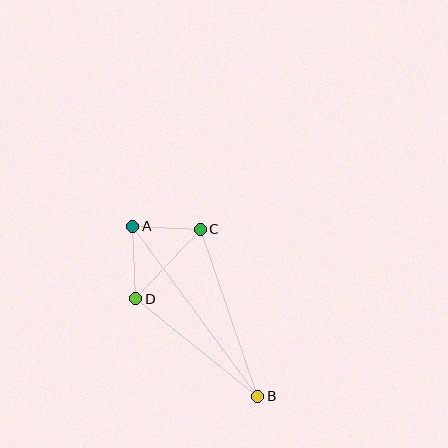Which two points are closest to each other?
Points A and C are closest to each other.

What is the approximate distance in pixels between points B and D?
The distance between B and D is approximately 156 pixels.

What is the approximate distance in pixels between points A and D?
The distance between A and D is approximately 73 pixels.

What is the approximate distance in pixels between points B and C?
The distance between B and C is approximately 177 pixels.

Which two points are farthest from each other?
Points A and B are farthest from each other.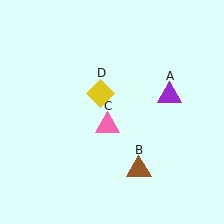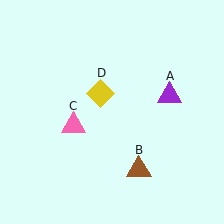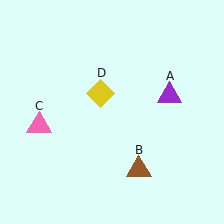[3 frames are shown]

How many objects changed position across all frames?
1 object changed position: pink triangle (object C).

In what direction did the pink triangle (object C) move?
The pink triangle (object C) moved left.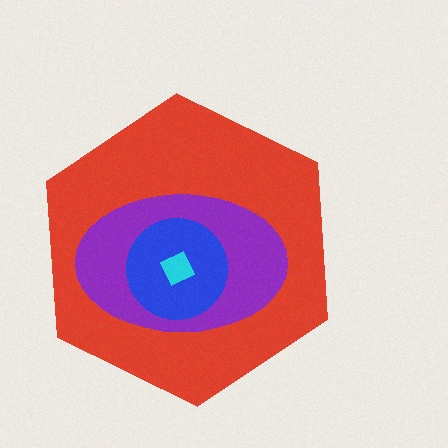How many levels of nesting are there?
4.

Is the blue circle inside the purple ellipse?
Yes.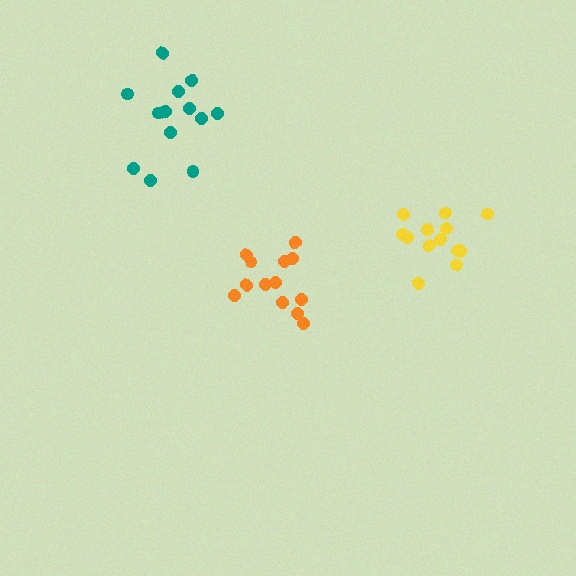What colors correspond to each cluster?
The clusters are colored: orange, yellow, teal.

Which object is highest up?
The teal cluster is topmost.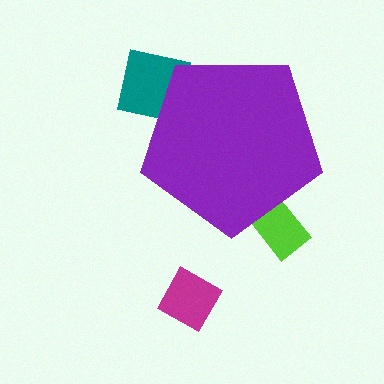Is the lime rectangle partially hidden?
Yes, the lime rectangle is partially hidden behind the purple pentagon.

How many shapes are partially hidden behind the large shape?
2 shapes are partially hidden.